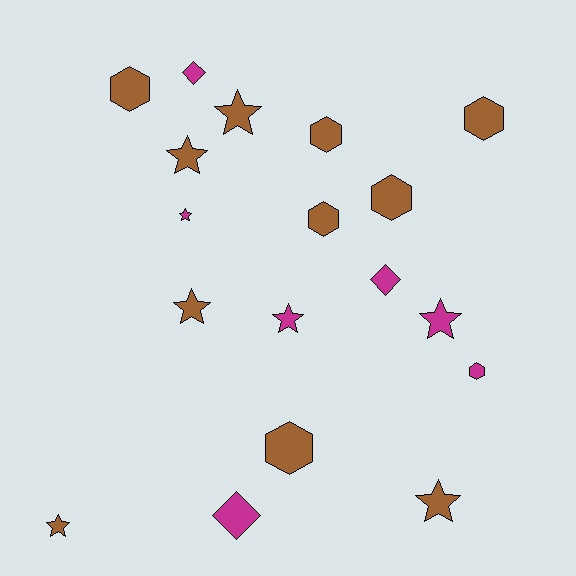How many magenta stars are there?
There are 3 magenta stars.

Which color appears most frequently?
Brown, with 11 objects.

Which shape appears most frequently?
Star, with 8 objects.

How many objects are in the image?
There are 18 objects.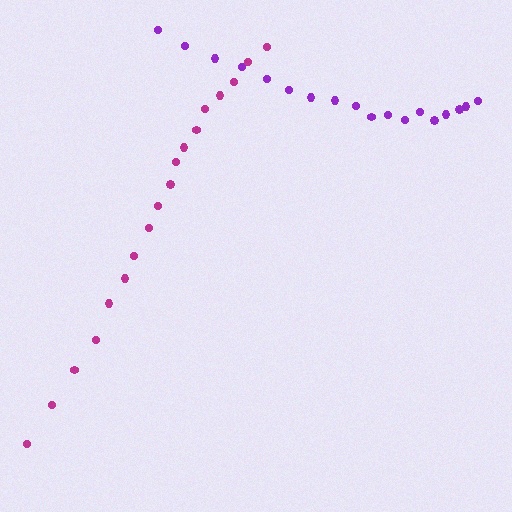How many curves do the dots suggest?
There are 2 distinct paths.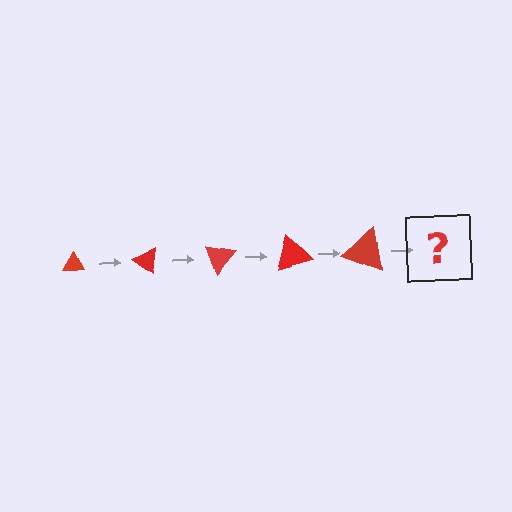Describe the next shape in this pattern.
It should be a triangle, larger than the previous one and rotated 175 degrees from the start.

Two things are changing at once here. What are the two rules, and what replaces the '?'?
The two rules are that the triangle grows larger each step and it rotates 35 degrees each step. The '?' should be a triangle, larger than the previous one and rotated 175 degrees from the start.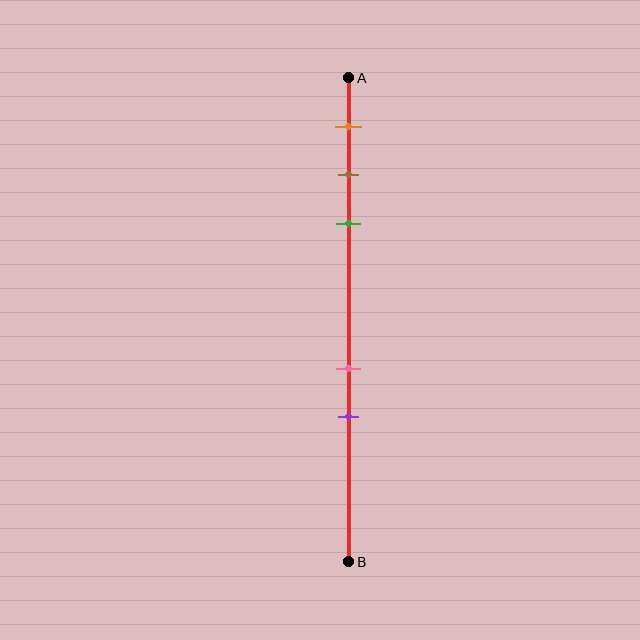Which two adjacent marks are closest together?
The brown and green marks are the closest adjacent pair.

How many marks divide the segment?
There are 5 marks dividing the segment.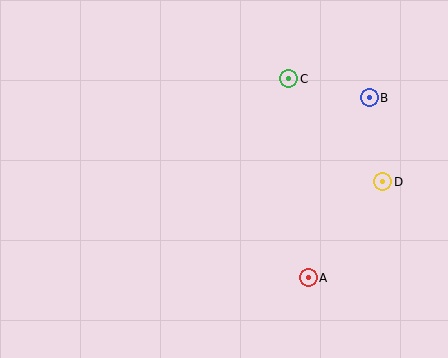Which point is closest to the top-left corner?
Point C is closest to the top-left corner.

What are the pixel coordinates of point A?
Point A is at (308, 278).